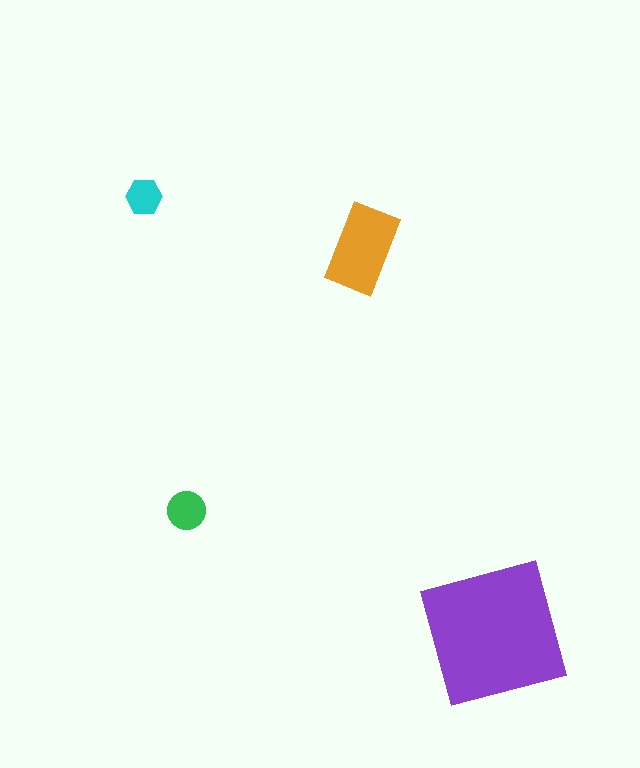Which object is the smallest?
The cyan hexagon.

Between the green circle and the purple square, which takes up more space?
The purple square.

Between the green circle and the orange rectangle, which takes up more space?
The orange rectangle.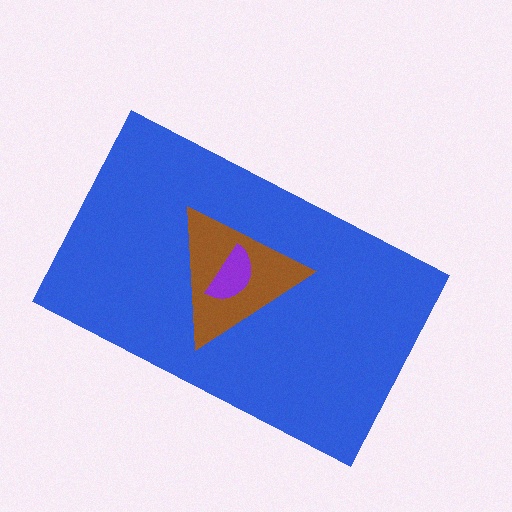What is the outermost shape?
The blue rectangle.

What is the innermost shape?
The purple semicircle.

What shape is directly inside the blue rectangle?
The brown triangle.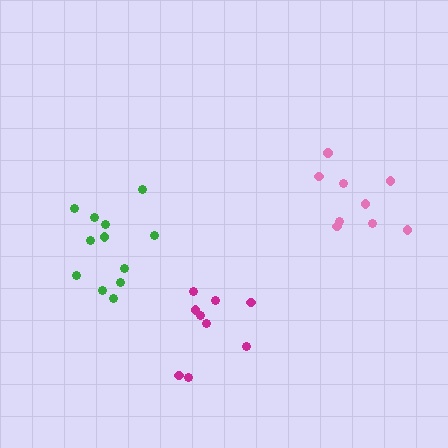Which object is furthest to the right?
The pink cluster is rightmost.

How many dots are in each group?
Group 1: 12 dots, Group 2: 9 dots, Group 3: 9 dots (30 total).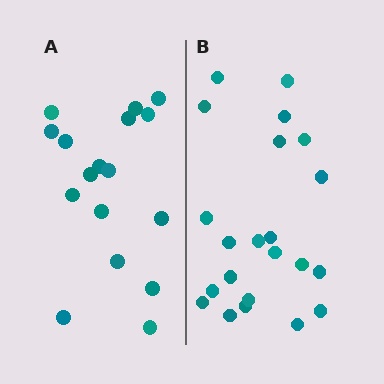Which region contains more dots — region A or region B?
Region B (the right region) has more dots.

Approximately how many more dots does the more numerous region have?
Region B has about 5 more dots than region A.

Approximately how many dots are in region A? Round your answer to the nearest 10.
About 20 dots. (The exact count is 17, which rounds to 20.)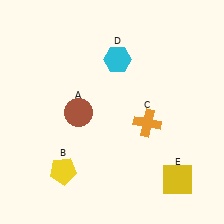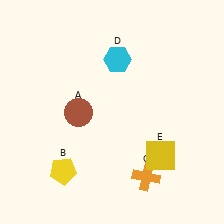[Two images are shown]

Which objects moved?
The objects that moved are: the orange cross (C), the yellow square (E).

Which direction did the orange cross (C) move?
The orange cross (C) moved down.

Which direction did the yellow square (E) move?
The yellow square (E) moved up.